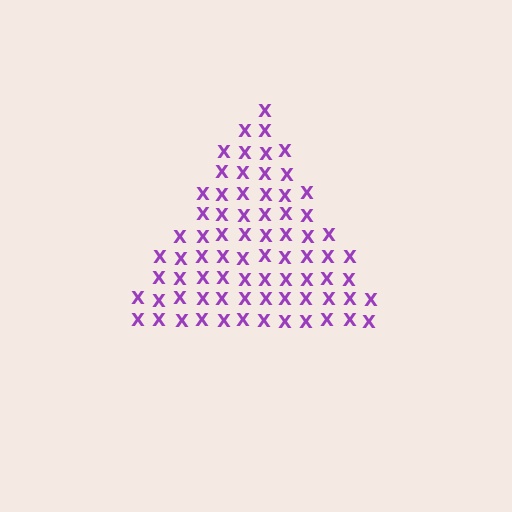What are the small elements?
The small elements are letter X's.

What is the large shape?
The large shape is a triangle.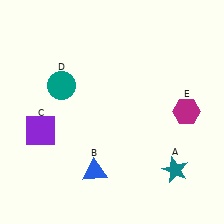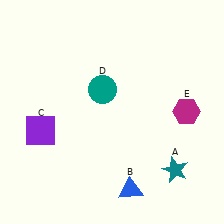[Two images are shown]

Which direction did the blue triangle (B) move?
The blue triangle (B) moved right.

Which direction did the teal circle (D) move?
The teal circle (D) moved right.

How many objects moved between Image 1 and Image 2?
2 objects moved between the two images.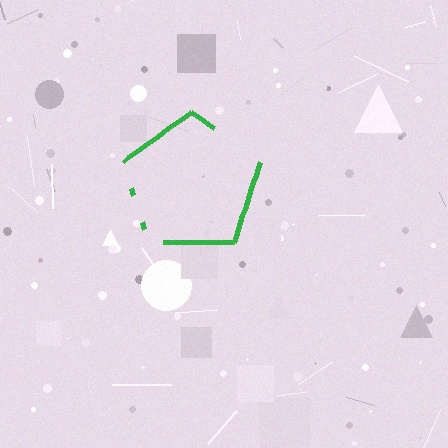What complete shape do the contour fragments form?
The contour fragments form a pentagon.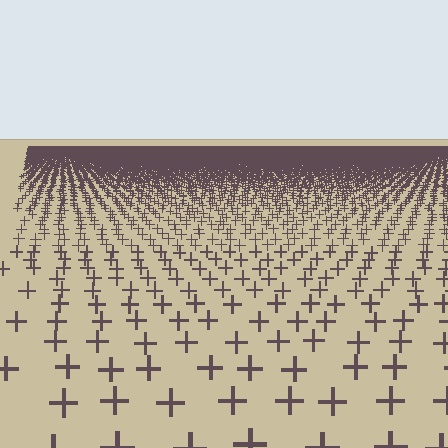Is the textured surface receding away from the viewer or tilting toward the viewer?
The surface is receding away from the viewer. Texture elements get smaller and denser toward the top.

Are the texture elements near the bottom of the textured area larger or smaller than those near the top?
Larger. Near the bottom, elements are closer to the viewer and appear at a bigger on-screen size.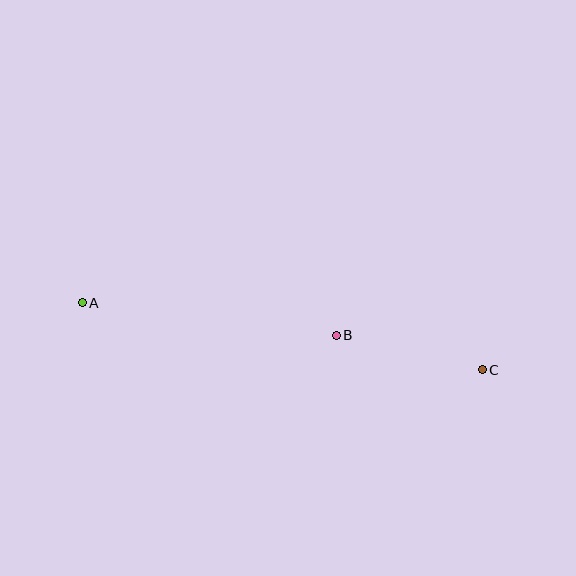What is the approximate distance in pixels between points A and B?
The distance between A and B is approximately 256 pixels.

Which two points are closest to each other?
Points B and C are closest to each other.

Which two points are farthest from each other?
Points A and C are farthest from each other.